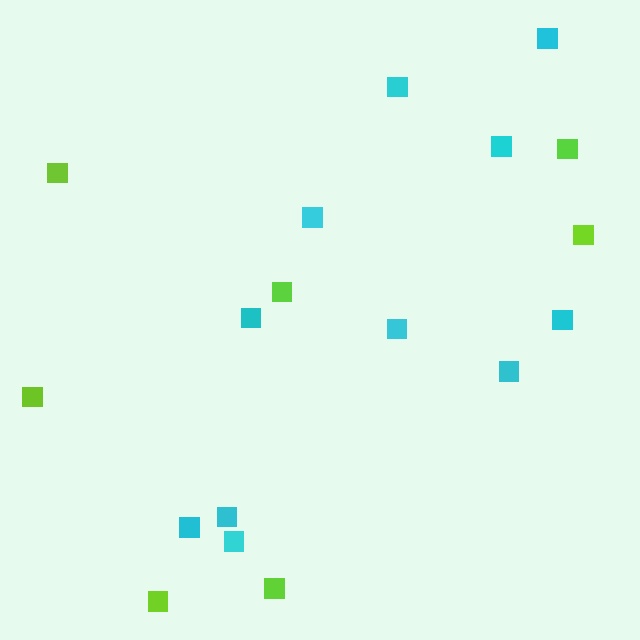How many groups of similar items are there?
There are 2 groups: one group of lime squares (7) and one group of cyan squares (11).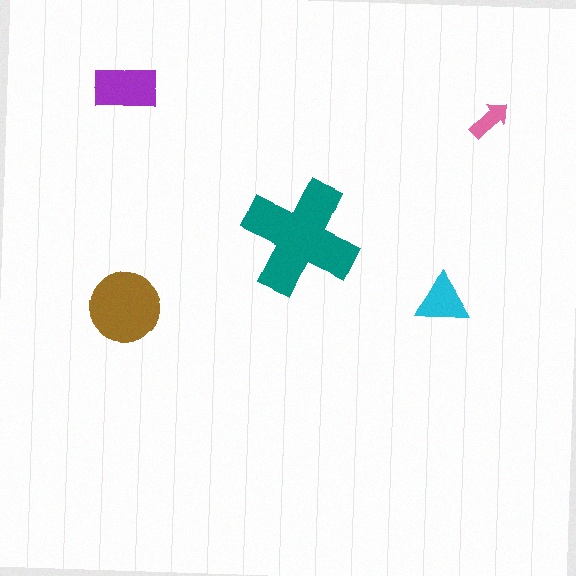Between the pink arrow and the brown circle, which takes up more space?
The brown circle.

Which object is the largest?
The teal cross.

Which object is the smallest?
The pink arrow.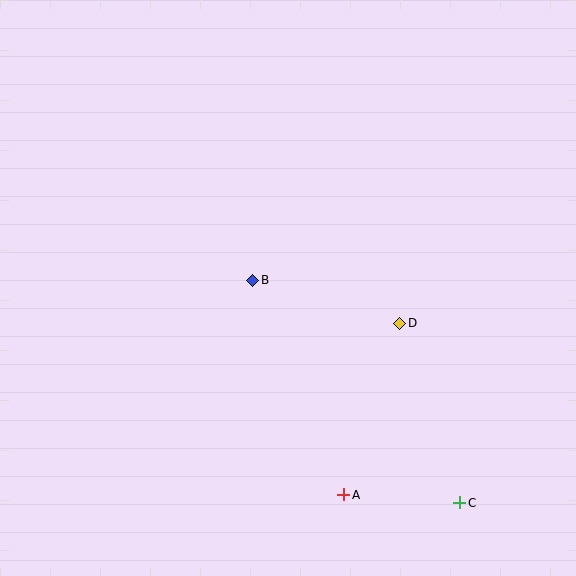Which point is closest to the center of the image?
Point B at (253, 280) is closest to the center.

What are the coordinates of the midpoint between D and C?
The midpoint between D and C is at (430, 413).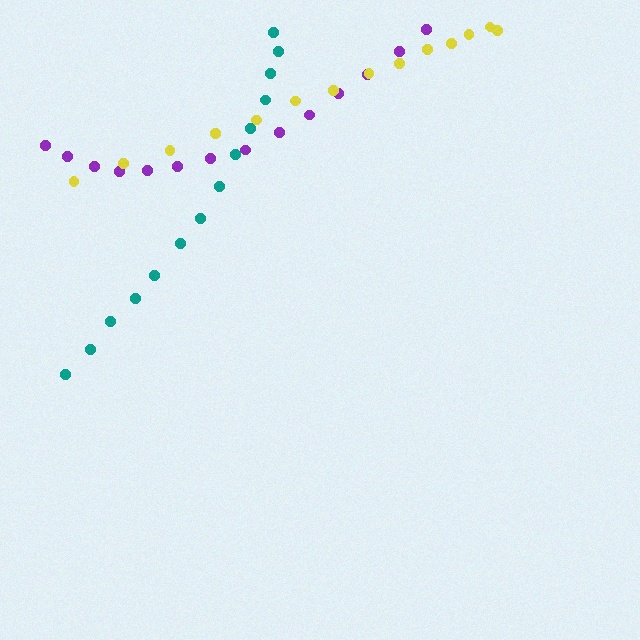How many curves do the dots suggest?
There are 3 distinct paths.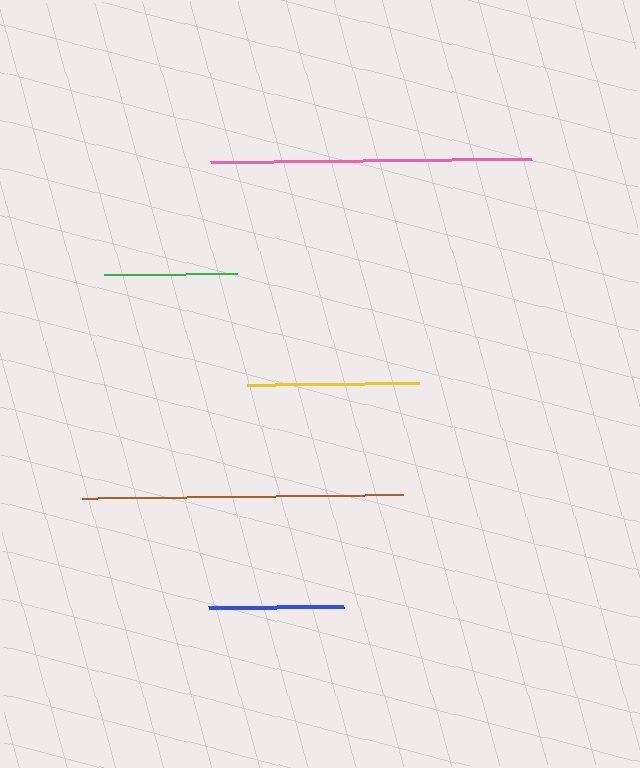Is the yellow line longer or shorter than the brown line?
The brown line is longer than the yellow line.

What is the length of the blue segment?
The blue segment is approximately 135 pixels long.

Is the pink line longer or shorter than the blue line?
The pink line is longer than the blue line.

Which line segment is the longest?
The pink line is the longest at approximately 321 pixels.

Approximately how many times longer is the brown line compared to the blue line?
The brown line is approximately 2.4 times the length of the blue line.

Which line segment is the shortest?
The green line is the shortest at approximately 133 pixels.